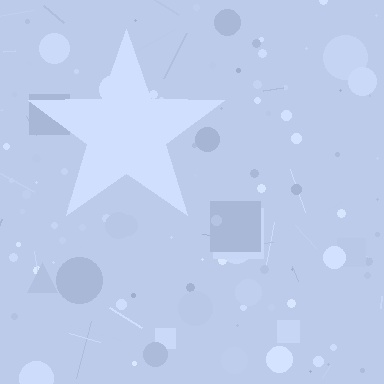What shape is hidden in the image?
A star is hidden in the image.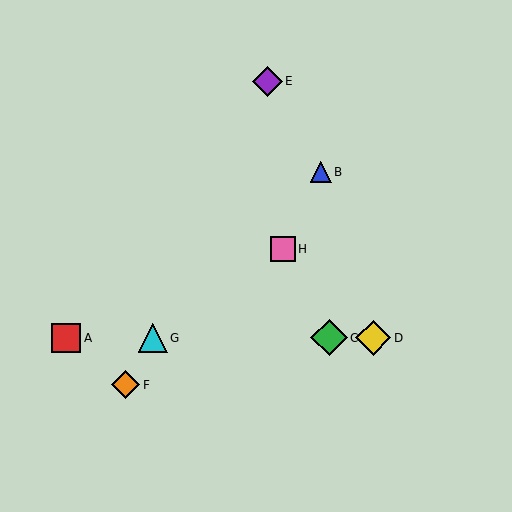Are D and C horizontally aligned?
Yes, both are at y≈338.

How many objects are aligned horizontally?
4 objects (A, C, D, G) are aligned horizontally.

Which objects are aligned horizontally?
Objects A, C, D, G are aligned horizontally.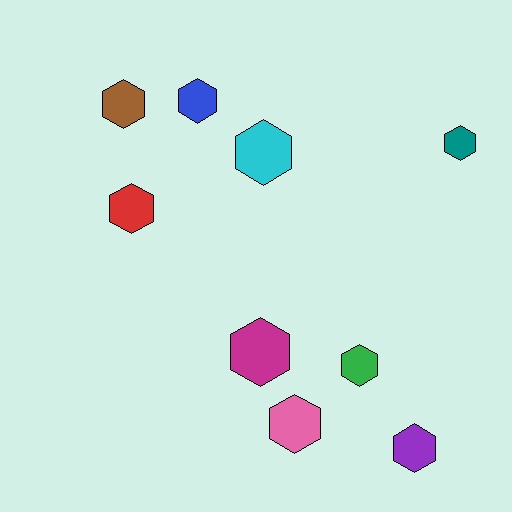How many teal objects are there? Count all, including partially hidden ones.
There is 1 teal object.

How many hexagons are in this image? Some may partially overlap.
There are 9 hexagons.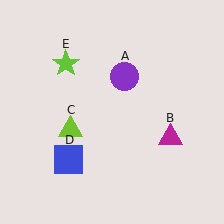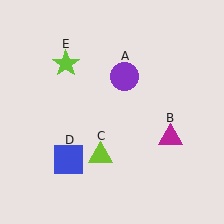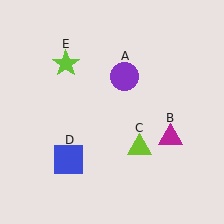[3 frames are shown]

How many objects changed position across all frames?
1 object changed position: lime triangle (object C).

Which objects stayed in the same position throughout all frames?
Purple circle (object A) and magenta triangle (object B) and blue square (object D) and lime star (object E) remained stationary.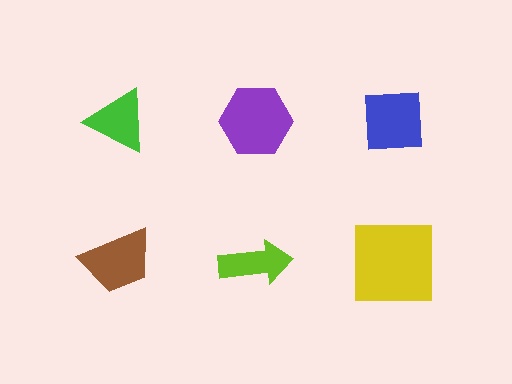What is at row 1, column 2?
A purple hexagon.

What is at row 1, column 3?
A blue square.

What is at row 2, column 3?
A yellow square.